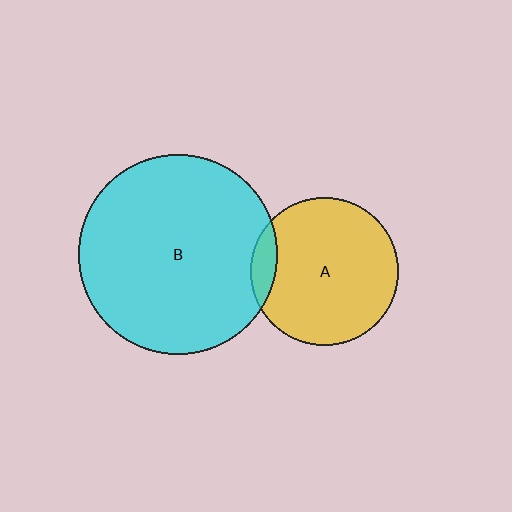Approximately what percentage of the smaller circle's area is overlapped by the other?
Approximately 10%.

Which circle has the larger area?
Circle B (cyan).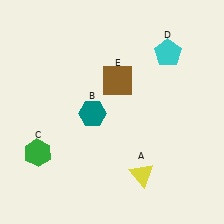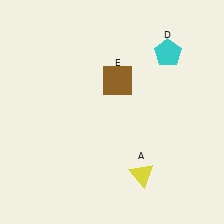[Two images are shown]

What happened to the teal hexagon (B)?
The teal hexagon (B) was removed in Image 2. It was in the bottom-left area of Image 1.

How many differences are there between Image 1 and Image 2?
There are 2 differences between the two images.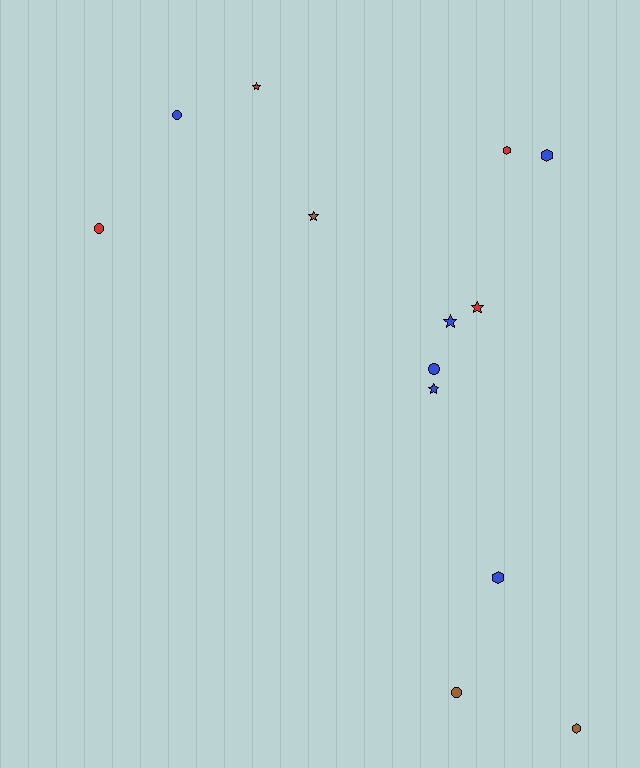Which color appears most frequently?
Blue, with 6 objects.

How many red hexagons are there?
There is 1 red hexagon.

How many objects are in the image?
There are 13 objects.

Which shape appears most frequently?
Star, with 5 objects.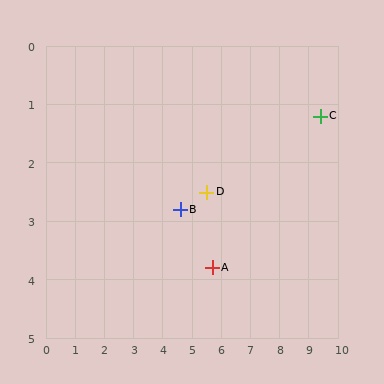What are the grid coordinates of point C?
Point C is at approximately (9.4, 1.2).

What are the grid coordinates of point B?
Point B is at approximately (4.6, 2.8).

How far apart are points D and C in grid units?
Points D and C are about 4.1 grid units apart.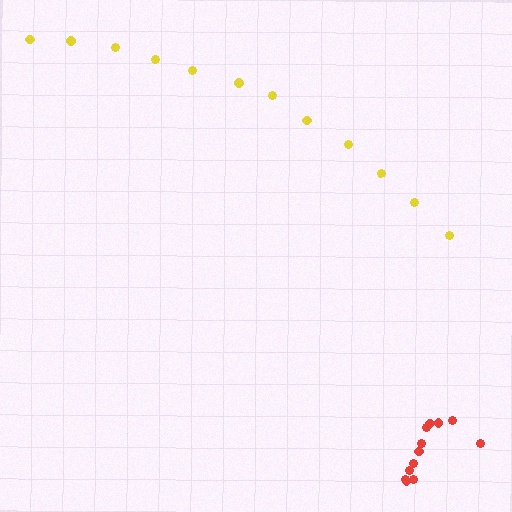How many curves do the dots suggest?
There are 2 distinct paths.